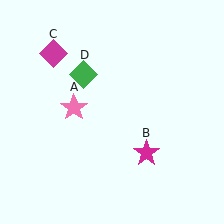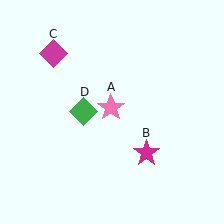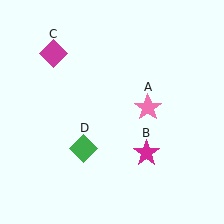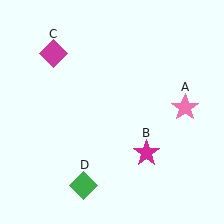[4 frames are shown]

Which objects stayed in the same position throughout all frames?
Magenta star (object B) and magenta diamond (object C) remained stationary.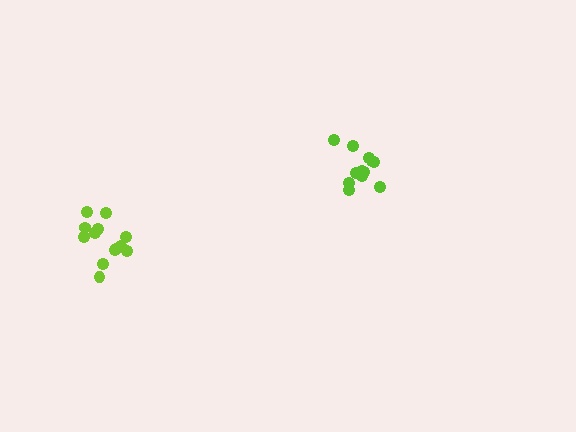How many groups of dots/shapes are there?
There are 2 groups.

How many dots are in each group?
Group 1: 13 dots, Group 2: 12 dots (25 total).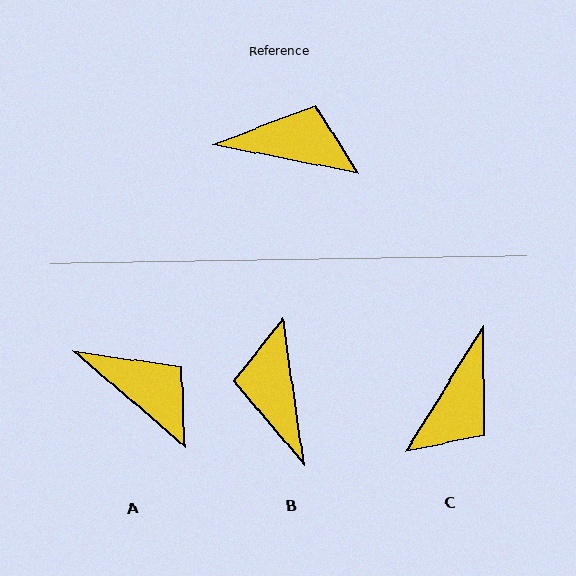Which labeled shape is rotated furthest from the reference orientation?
C, about 111 degrees away.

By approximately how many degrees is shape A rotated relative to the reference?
Approximately 30 degrees clockwise.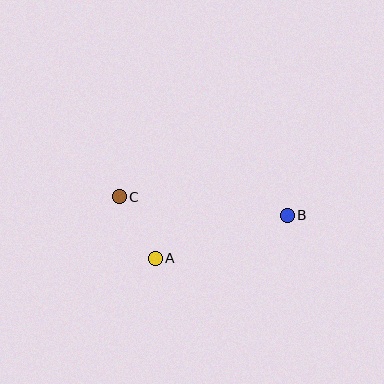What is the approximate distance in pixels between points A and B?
The distance between A and B is approximately 139 pixels.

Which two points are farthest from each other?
Points B and C are farthest from each other.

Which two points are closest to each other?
Points A and C are closest to each other.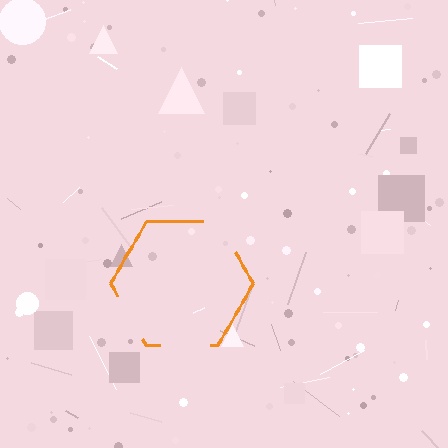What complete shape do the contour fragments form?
The contour fragments form a hexagon.